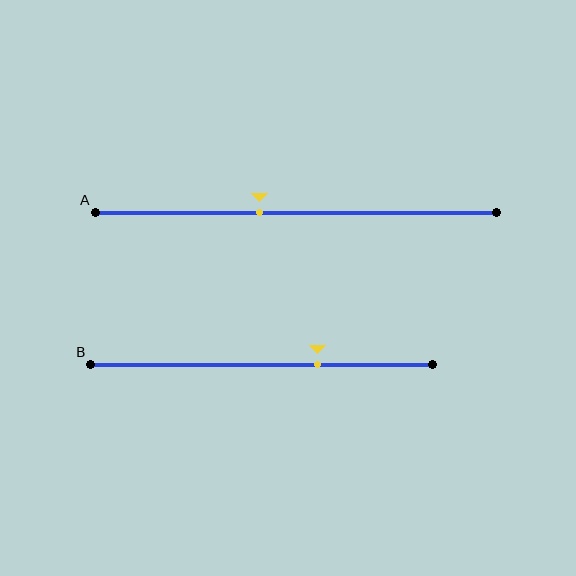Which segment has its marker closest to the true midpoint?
Segment A has its marker closest to the true midpoint.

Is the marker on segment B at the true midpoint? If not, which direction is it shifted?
No, the marker on segment B is shifted to the right by about 16% of the segment length.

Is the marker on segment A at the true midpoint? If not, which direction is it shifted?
No, the marker on segment A is shifted to the left by about 9% of the segment length.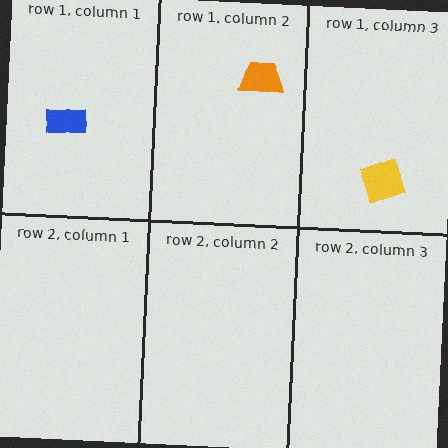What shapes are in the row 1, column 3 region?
The yellow square.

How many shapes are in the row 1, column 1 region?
1.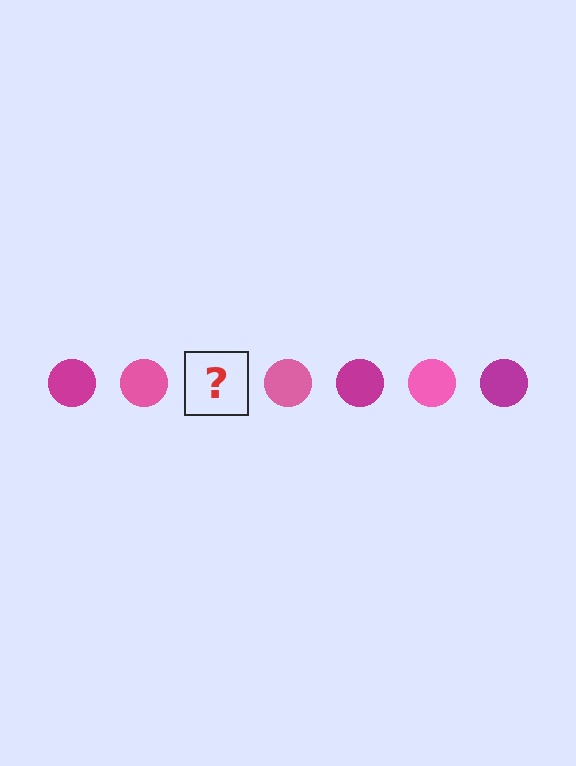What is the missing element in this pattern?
The missing element is a magenta circle.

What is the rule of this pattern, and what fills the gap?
The rule is that the pattern cycles through magenta, pink circles. The gap should be filled with a magenta circle.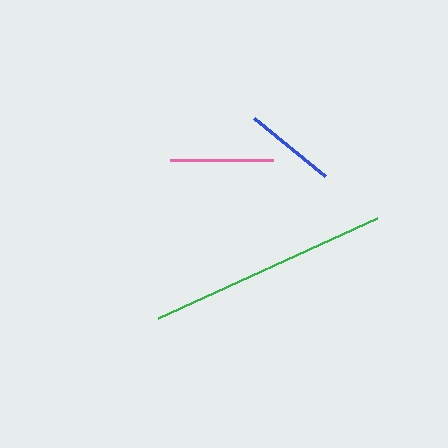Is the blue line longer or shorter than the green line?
The green line is longer than the blue line.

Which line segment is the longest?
The green line is the longest at approximately 241 pixels.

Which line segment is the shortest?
The blue line is the shortest at approximately 91 pixels.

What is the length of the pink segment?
The pink segment is approximately 104 pixels long.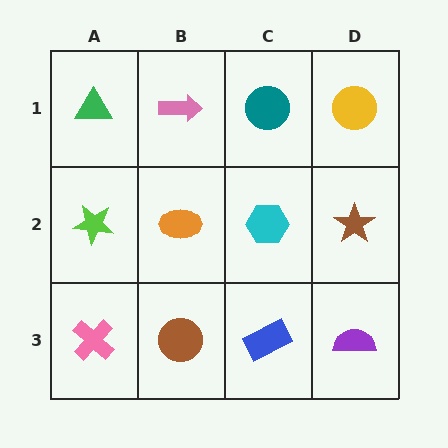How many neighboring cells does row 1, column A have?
2.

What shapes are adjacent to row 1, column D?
A brown star (row 2, column D), a teal circle (row 1, column C).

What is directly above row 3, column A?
A lime star.